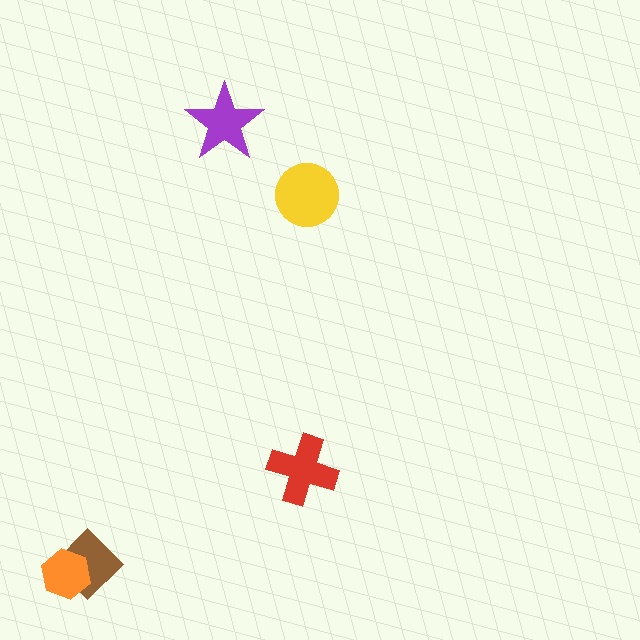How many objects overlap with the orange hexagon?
1 object overlaps with the orange hexagon.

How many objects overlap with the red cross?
0 objects overlap with the red cross.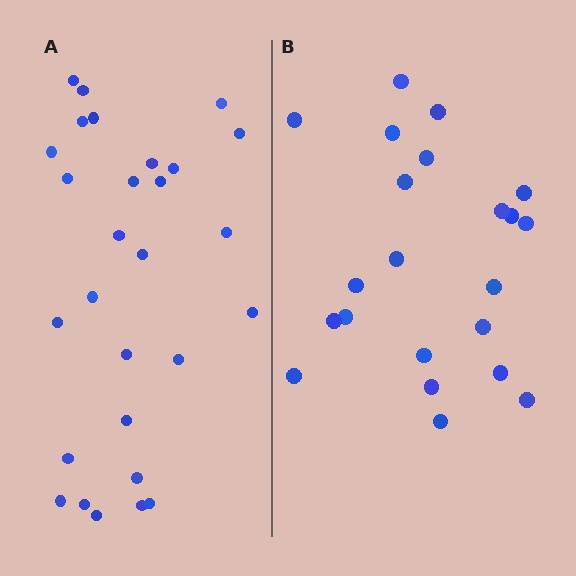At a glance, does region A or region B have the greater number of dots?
Region A (the left region) has more dots.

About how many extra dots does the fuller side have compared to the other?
Region A has about 6 more dots than region B.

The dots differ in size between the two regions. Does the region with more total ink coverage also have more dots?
No. Region B has more total ink coverage because its dots are larger, but region A actually contains more individual dots. Total area can be misleading — the number of items is what matters here.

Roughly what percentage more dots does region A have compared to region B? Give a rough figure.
About 25% more.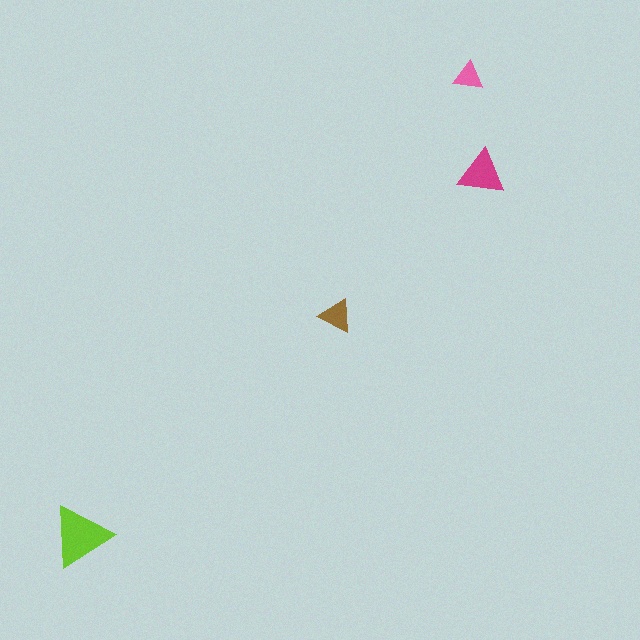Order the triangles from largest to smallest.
the lime one, the magenta one, the brown one, the pink one.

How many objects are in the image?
There are 4 objects in the image.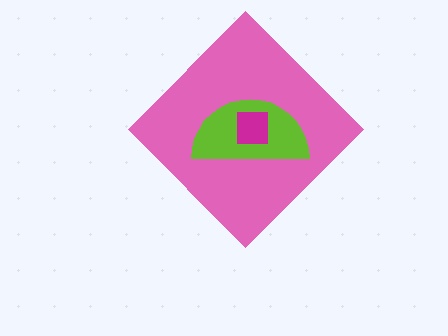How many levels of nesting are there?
3.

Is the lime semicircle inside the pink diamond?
Yes.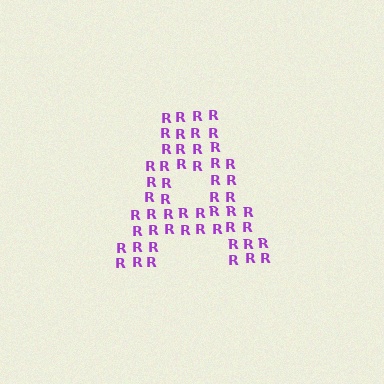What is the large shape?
The large shape is the letter A.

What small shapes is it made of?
It is made of small letter R's.